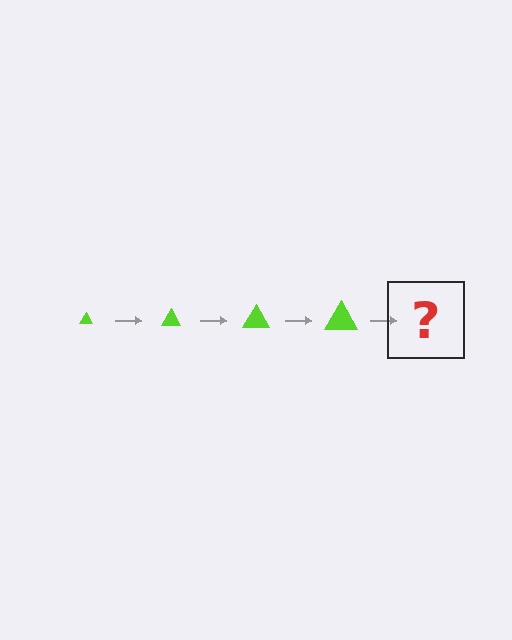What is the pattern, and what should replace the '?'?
The pattern is that the triangle gets progressively larger each step. The '?' should be a lime triangle, larger than the previous one.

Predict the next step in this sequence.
The next step is a lime triangle, larger than the previous one.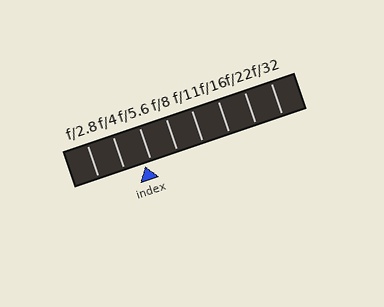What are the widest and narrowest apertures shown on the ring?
The widest aperture shown is f/2.8 and the narrowest is f/32.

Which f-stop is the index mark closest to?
The index mark is closest to f/5.6.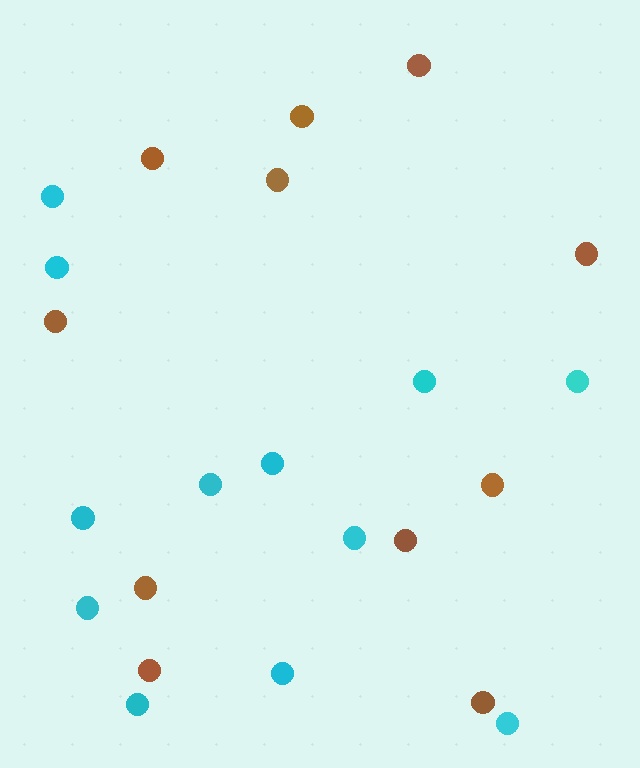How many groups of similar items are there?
There are 2 groups: one group of brown circles (11) and one group of cyan circles (12).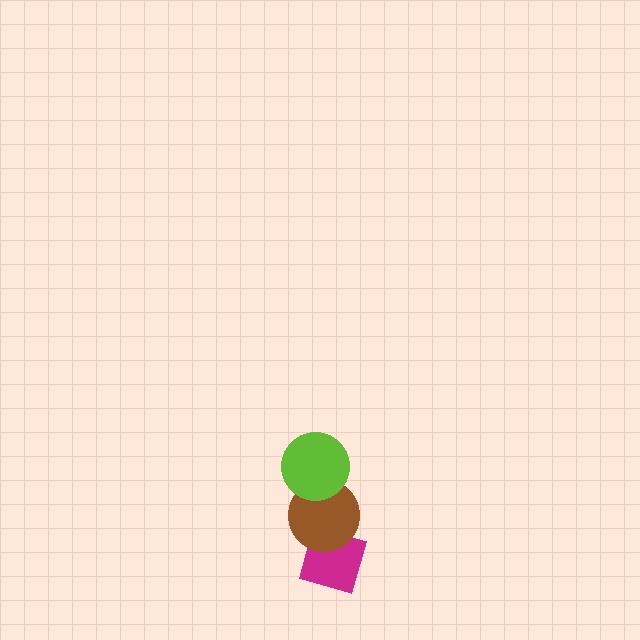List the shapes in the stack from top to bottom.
From top to bottom: the lime circle, the brown circle, the magenta diamond.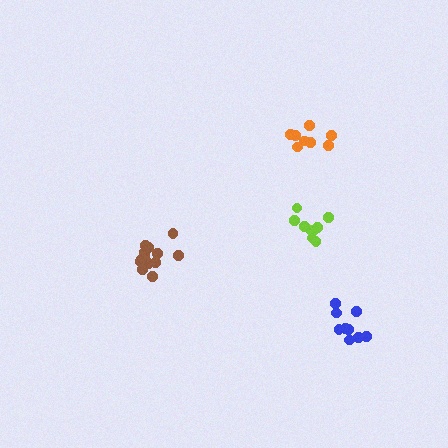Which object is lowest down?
The blue cluster is bottommost.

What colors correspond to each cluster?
The clusters are colored: blue, lime, brown, orange.